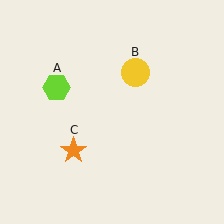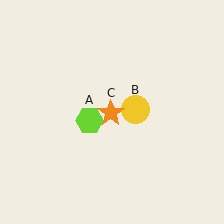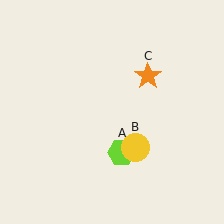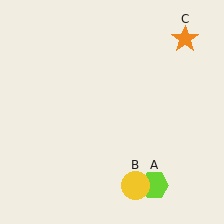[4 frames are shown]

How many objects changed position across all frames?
3 objects changed position: lime hexagon (object A), yellow circle (object B), orange star (object C).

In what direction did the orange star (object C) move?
The orange star (object C) moved up and to the right.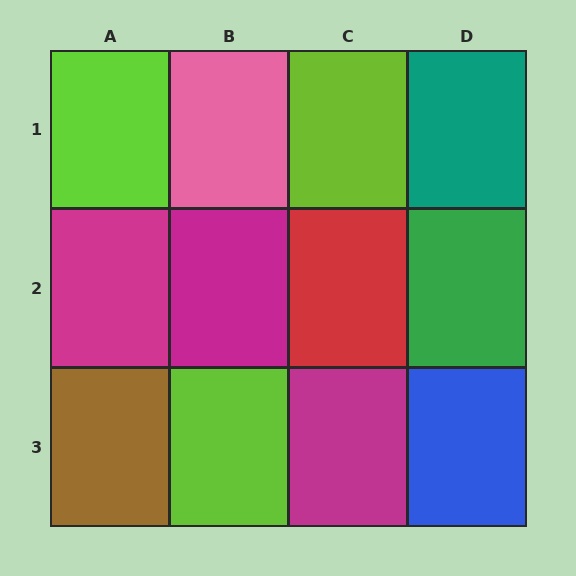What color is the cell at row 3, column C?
Magenta.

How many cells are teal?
1 cell is teal.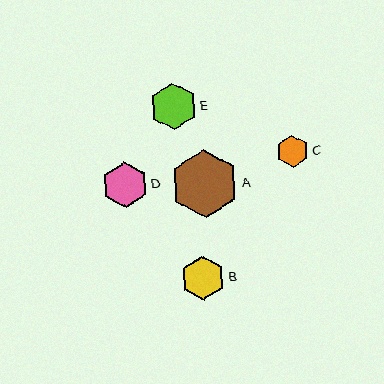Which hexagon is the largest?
Hexagon A is the largest with a size of approximately 68 pixels.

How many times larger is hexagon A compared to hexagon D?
Hexagon A is approximately 1.5 times the size of hexagon D.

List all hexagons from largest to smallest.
From largest to smallest: A, E, D, B, C.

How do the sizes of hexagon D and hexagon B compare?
Hexagon D and hexagon B are approximately the same size.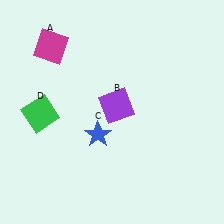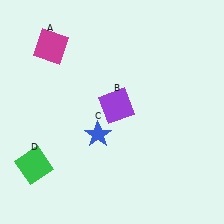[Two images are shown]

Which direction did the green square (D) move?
The green square (D) moved down.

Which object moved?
The green square (D) moved down.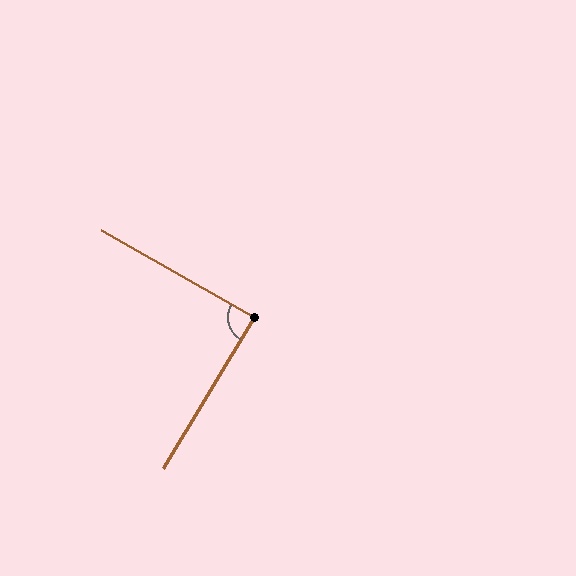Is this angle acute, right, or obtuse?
It is approximately a right angle.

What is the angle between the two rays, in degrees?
Approximately 89 degrees.